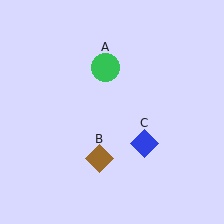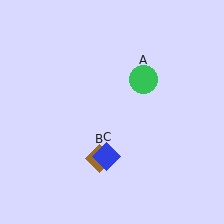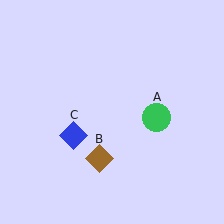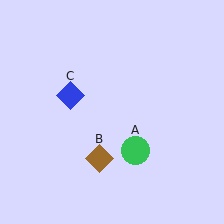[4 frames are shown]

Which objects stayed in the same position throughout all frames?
Brown diamond (object B) remained stationary.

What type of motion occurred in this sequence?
The green circle (object A), blue diamond (object C) rotated clockwise around the center of the scene.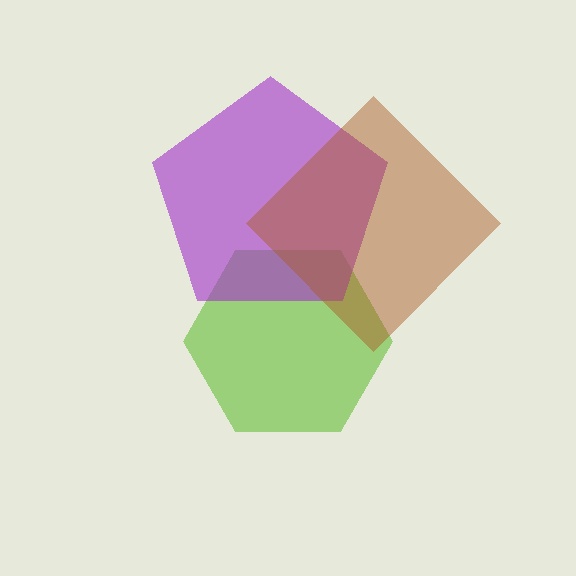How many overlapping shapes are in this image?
There are 3 overlapping shapes in the image.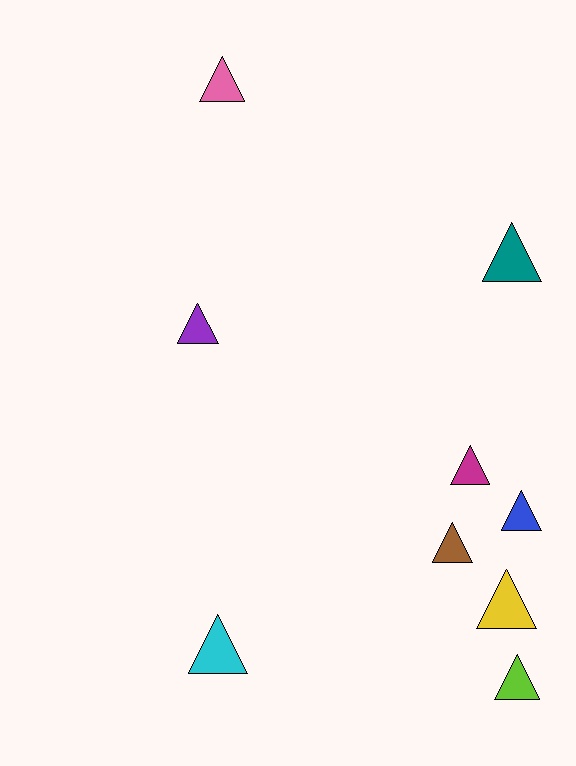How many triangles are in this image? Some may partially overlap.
There are 9 triangles.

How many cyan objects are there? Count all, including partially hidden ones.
There is 1 cyan object.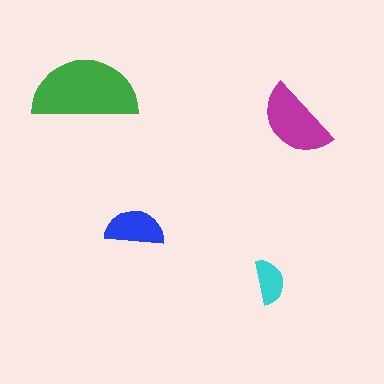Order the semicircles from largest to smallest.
the green one, the magenta one, the blue one, the cyan one.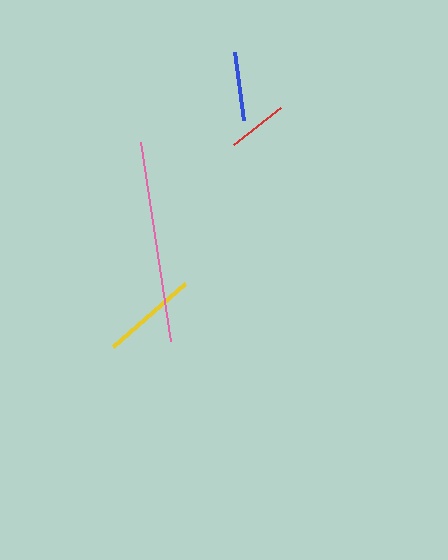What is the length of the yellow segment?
The yellow segment is approximately 96 pixels long.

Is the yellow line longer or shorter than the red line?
The yellow line is longer than the red line.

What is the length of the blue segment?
The blue segment is approximately 69 pixels long.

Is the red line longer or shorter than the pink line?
The pink line is longer than the red line.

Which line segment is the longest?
The pink line is the longest at approximately 201 pixels.